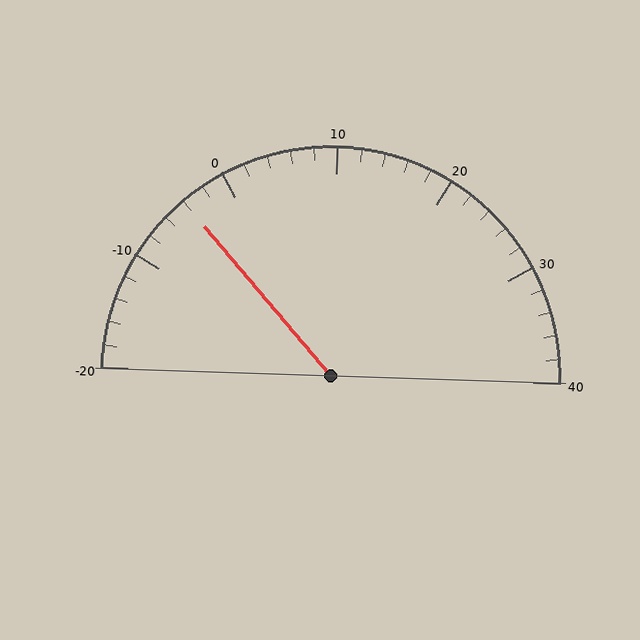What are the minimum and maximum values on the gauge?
The gauge ranges from -20 to 40.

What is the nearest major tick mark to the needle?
The nearest major tick mark is 0.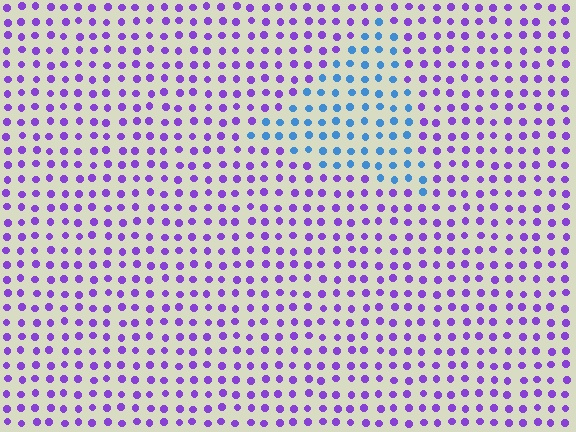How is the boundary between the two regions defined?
The boundary is defined purely by a slight shift in hue (about 61 degrees). Spacing, size, and orientation are identical on both sides.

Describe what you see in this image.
The image is filled with small purple elements in a uniform arrangement. A triangle-shaped region is visible where the elements are tinted to a slightly different hue, forming a subtle color boundary.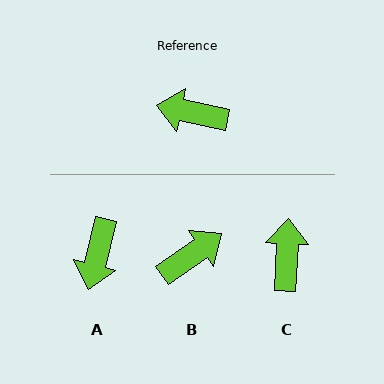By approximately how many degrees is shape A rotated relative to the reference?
Approximately 88 degrees counter-clockwise.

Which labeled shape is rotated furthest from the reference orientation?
B, about 133 degrees away.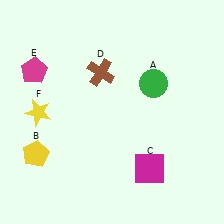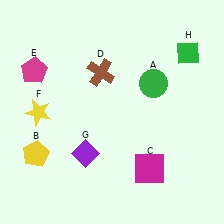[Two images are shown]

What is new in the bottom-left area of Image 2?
A purple diamond (G) was added in the bottom-left area of Image 2.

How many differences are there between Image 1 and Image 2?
There are 2 differences between the two images.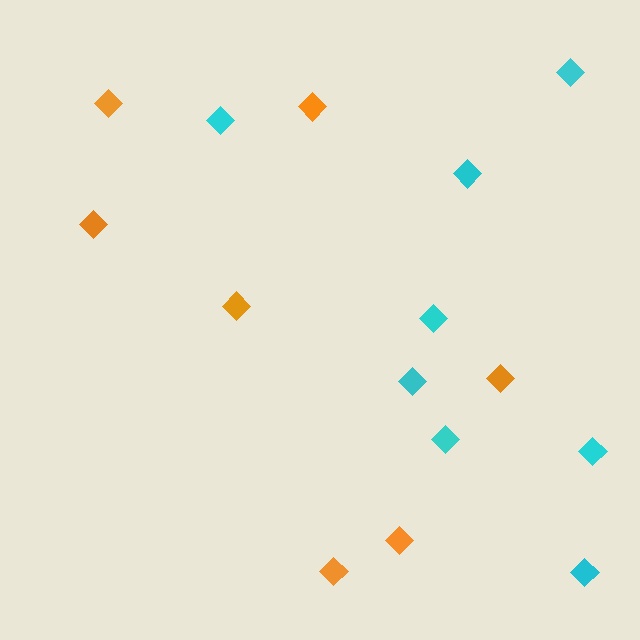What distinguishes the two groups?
There are 2 groups: one group of orange diamonds (7) and one group of cyan diamonds (8).